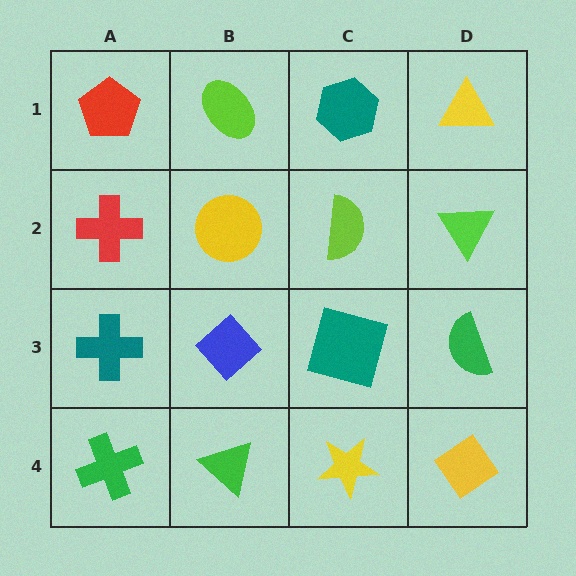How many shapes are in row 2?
4 shapes.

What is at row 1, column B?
A lime ellipse.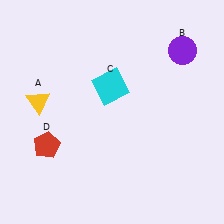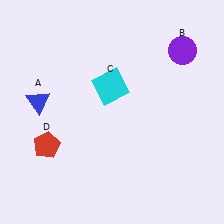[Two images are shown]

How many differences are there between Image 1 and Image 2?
There is 1 difference between the two images.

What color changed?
The triangle (A) changed from yellow in Image 1 to blue in Image 2.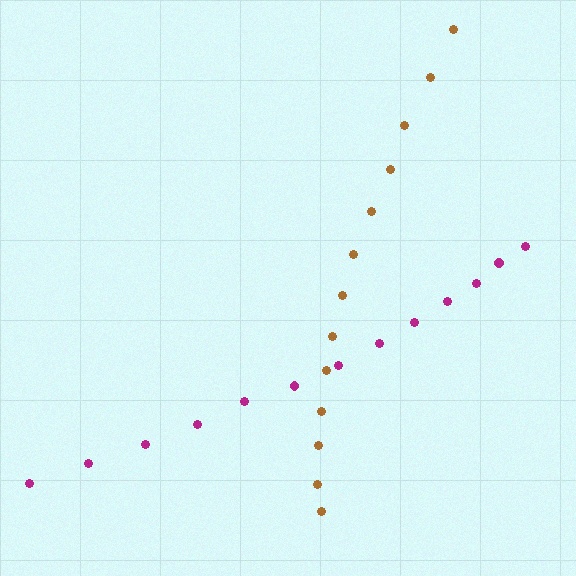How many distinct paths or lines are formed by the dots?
There are 2 distinct paths.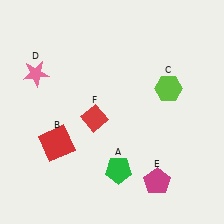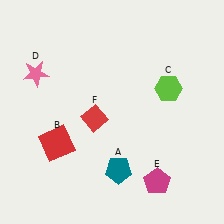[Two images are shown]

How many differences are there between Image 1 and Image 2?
There is 1 difference between the two images.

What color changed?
The pentagon (A) changed from green in Image 1 to teal in Image 2.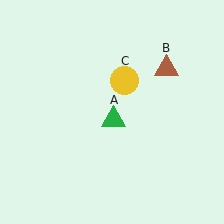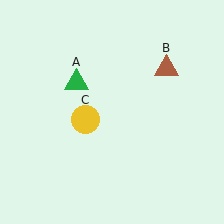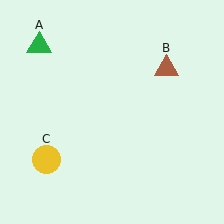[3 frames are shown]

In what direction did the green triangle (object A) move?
The green triangle (object A) moved up and to the left.